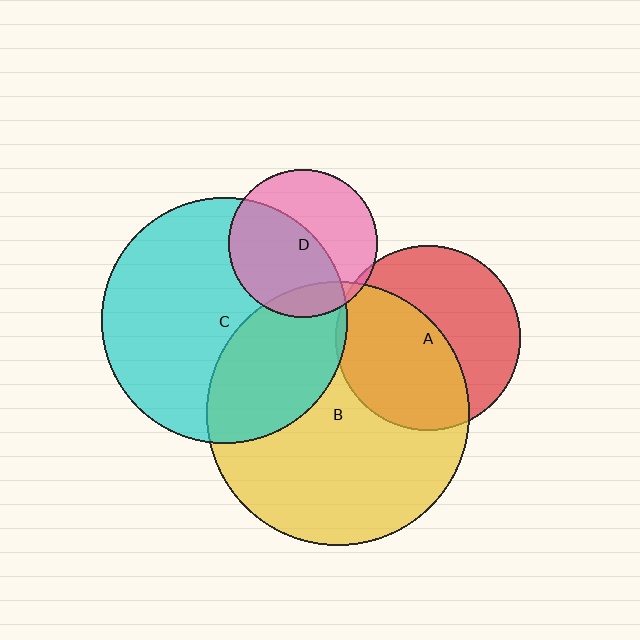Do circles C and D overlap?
Yes.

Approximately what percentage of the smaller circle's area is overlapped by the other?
Approximately 55%.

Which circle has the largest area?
Circle B (yellow).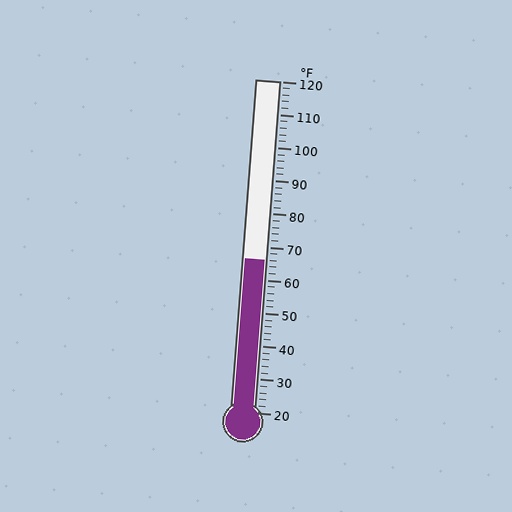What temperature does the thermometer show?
The thermometer shows approximately 66°F.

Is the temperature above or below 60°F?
The temperature is above 60°F.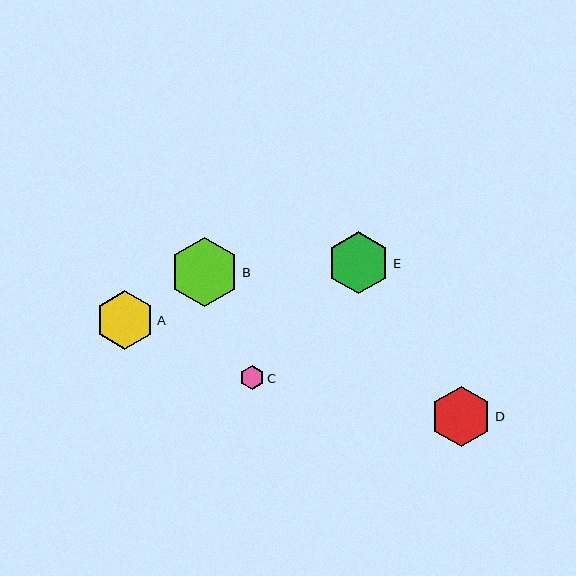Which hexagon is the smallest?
Hexagon C is the smallest with a size of approximately 24 pixels.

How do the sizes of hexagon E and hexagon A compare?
Hexagon E and hexagon A are approximately the same size.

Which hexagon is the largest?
Hexagon B is the largest with a size of approximately 69 pixels.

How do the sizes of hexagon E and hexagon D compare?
Hexagon E and hexagon D are approximately the same size.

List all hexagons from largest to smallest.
From largest to smallest: B, E, D, A, C.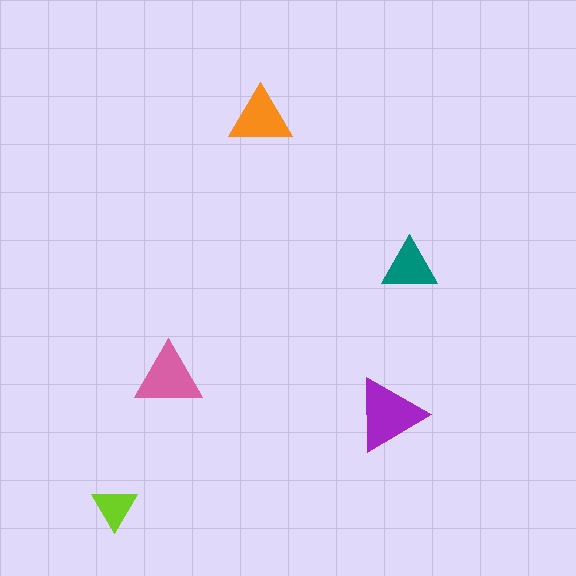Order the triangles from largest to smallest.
the purple one, the pink one, the orange one, the teal one, the lime one.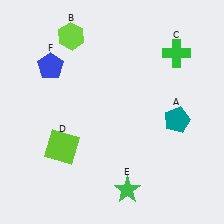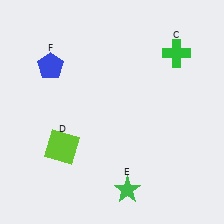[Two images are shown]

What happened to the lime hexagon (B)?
The lime hexagon (B) was removed in Image 2. It was in the top-left area of Image 1.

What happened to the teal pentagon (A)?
The teal pentagon (A) was removed in Image 2. It was in the bottom-right area of Image 1.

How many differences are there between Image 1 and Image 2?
There are 2 differences between the two images.